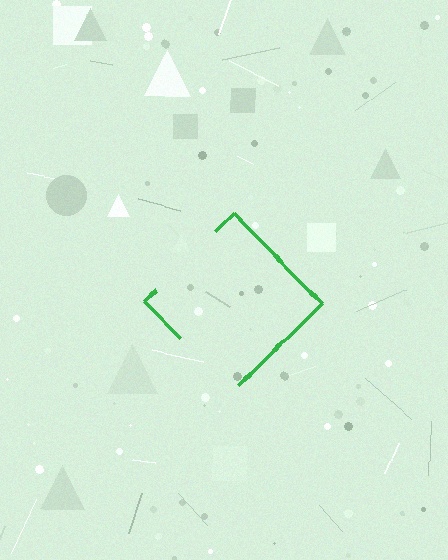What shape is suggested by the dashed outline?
The dashed outline suggests a diamond.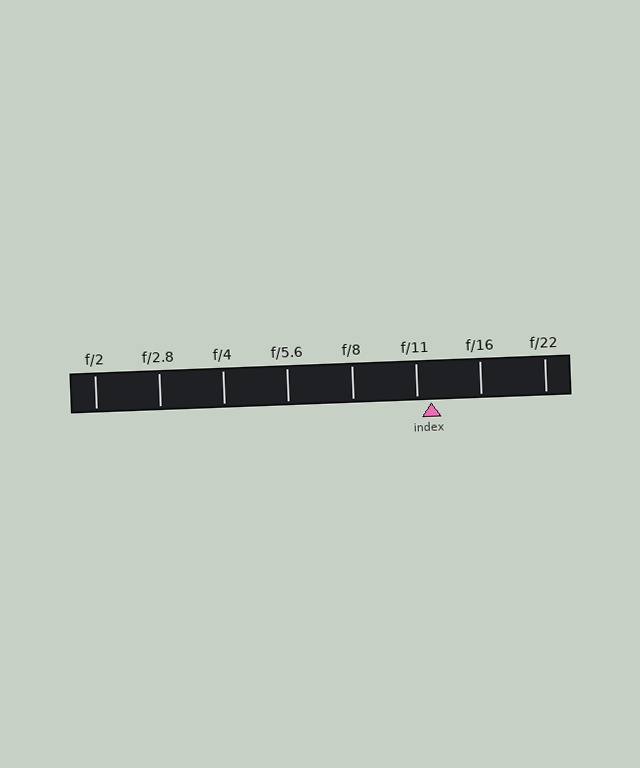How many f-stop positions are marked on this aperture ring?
There are 8 f-stop positions marked.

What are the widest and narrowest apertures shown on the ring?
The widest aperture shown is f/2 and the narrowest is f/22.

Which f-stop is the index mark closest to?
The index mark is closest to f/11.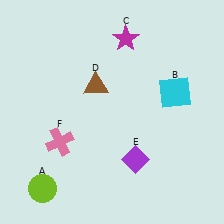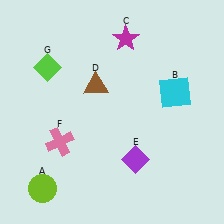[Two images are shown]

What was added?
A lime diamond (G) was added in Image 2.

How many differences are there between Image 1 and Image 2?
There is 1 difference between the two images.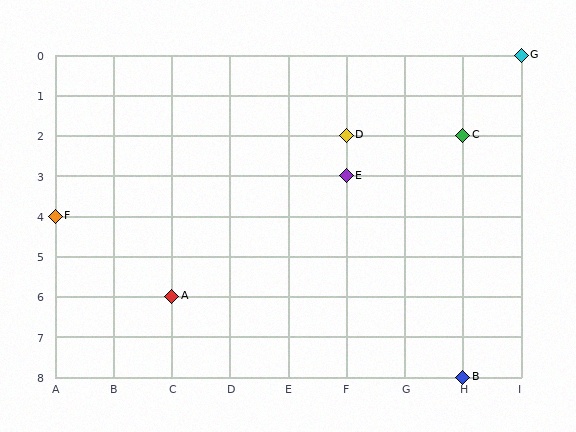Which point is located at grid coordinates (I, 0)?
Point G is at (I, 0).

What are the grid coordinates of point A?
Point A is at grid coordinates (C, 6).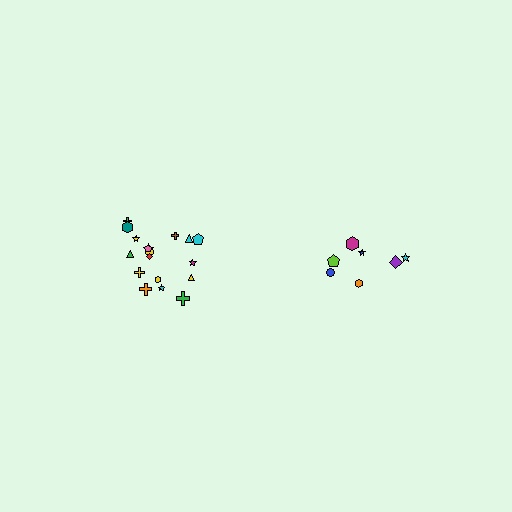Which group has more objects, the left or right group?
The left group.